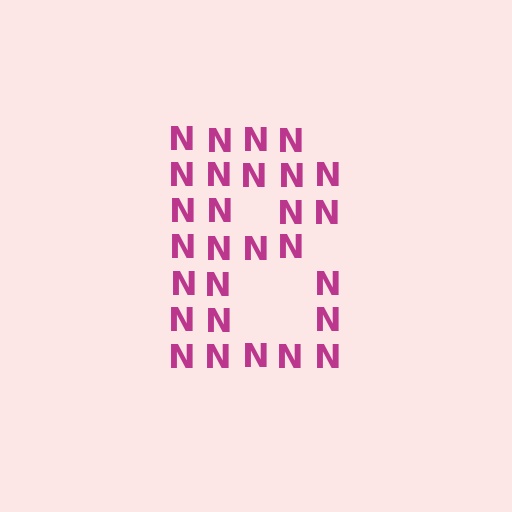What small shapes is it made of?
It is made of small letter N's.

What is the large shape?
The large shape is the letter B.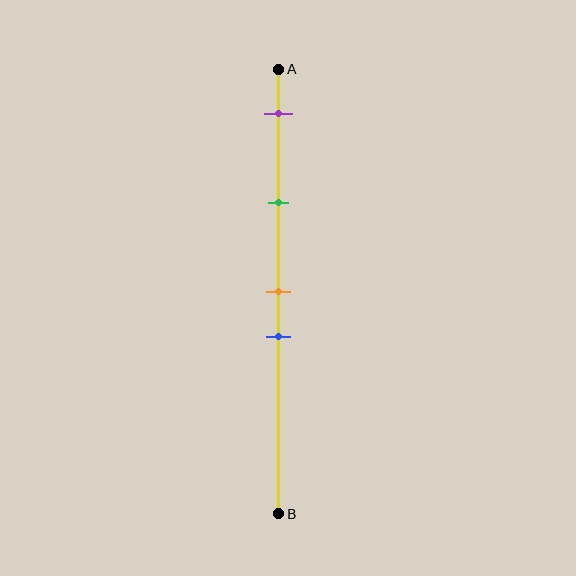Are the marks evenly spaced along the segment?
No, the marks are not evenly spaced.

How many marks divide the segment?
There are 4 marks dividing the segment.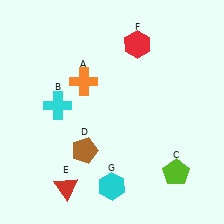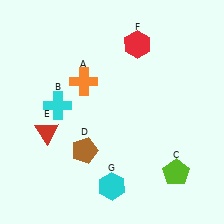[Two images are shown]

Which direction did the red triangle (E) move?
The red triangle (E) moved up.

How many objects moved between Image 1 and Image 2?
1 object moved between the two images.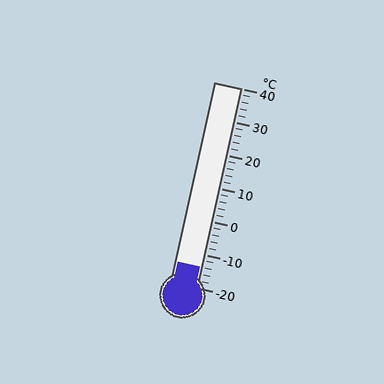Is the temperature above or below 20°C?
The temperature is below 20°C.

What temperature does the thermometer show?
The thermometer shows approximately -14°C.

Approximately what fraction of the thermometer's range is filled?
The thermometer is filled to approximately 10% of its range.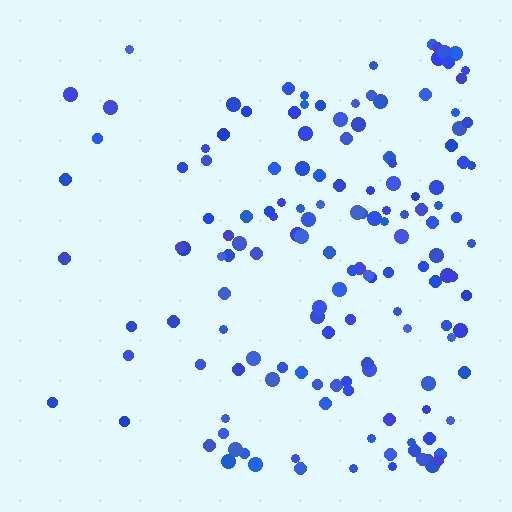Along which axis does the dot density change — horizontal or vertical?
Horizontal.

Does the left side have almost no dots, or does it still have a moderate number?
Still a moderate number, just noticeably fewer than the right.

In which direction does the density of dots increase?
From left to right, with the right side densest.